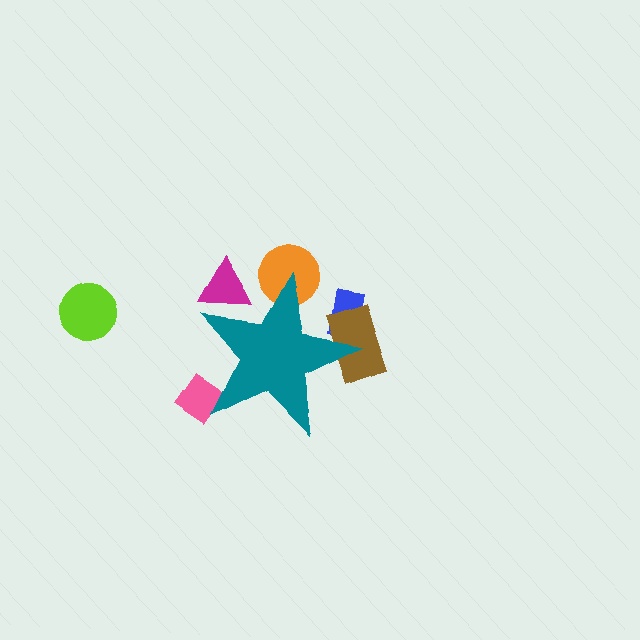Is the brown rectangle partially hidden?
Yes, the brown rectangle is partially hidden behind the teal star.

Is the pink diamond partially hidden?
Yes, the pink diamond is partially hidden behind the teal star.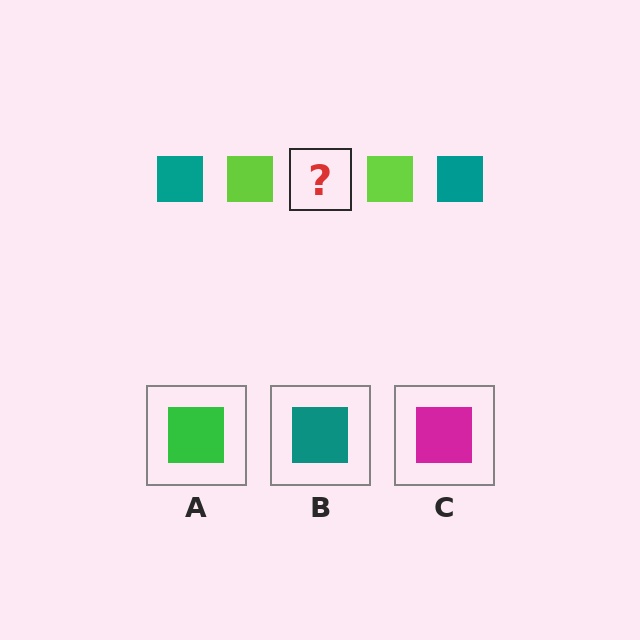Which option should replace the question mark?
Option B.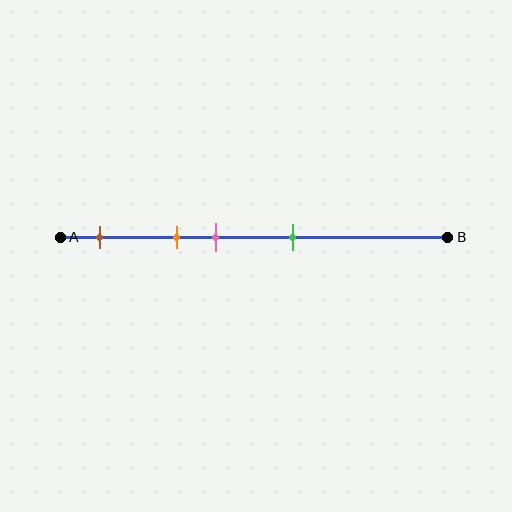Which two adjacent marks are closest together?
The orange and pink marks are the closest adjacent pair.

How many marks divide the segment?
There are 4 marks dividing the segment.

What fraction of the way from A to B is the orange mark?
The orange mark is approximately 30% (0.3) of the way from A to B.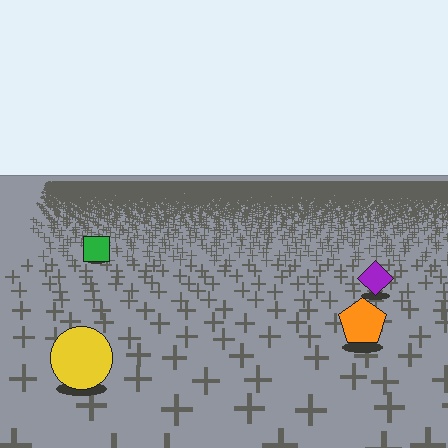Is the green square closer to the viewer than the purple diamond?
No. The purple diamond is closer — you can tell from the texture gradient: the ground texture is coarser near it.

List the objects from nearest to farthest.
From nearest to farthest: the yellow circle, the orange pentagon, the purple diamond, the green square.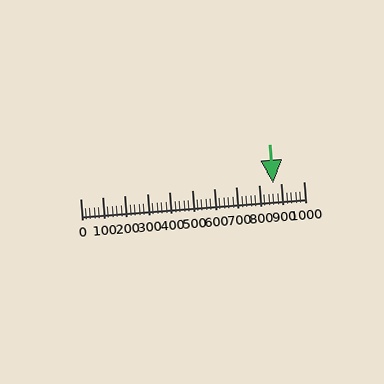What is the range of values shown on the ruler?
The ruler shows values from 0 to 1000.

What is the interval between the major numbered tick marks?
The major tick marks are spaced 100 units apart.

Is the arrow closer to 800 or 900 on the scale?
The arrow is closer to 900.